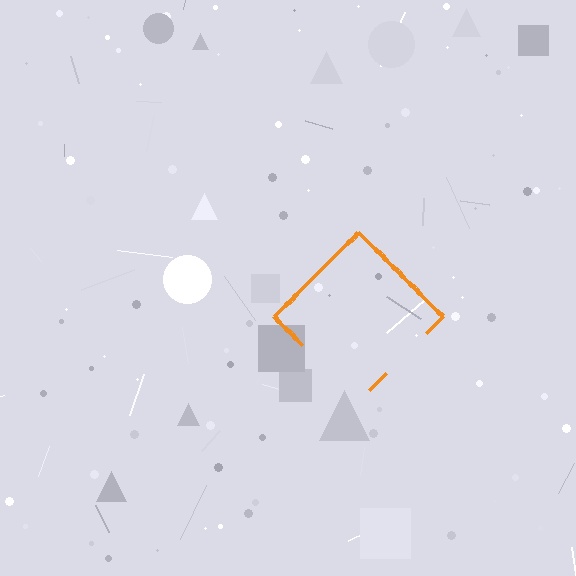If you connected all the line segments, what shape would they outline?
They would outline a diamond.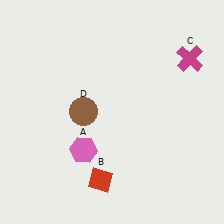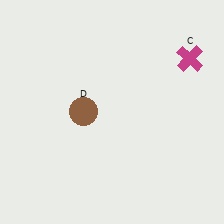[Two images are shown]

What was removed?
The red diamond (B), the pink hexagon (A) were removed in Image 2.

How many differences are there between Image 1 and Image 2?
There are 2 differences between the two images.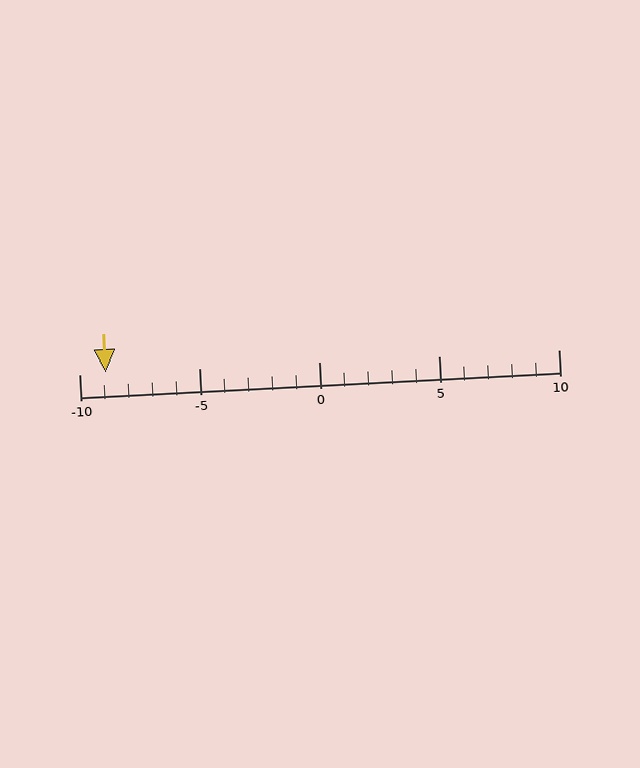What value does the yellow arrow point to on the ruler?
The yellow arrow points to approximately -9.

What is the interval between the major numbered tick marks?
The major tick marks are spaced 5 units apart.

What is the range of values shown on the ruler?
The ruler shows values from -10 to 10.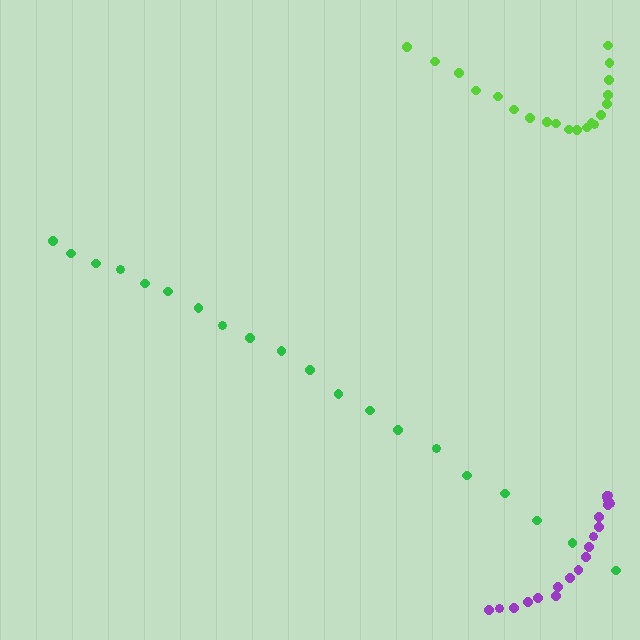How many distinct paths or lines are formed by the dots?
There are 3 distinct paths.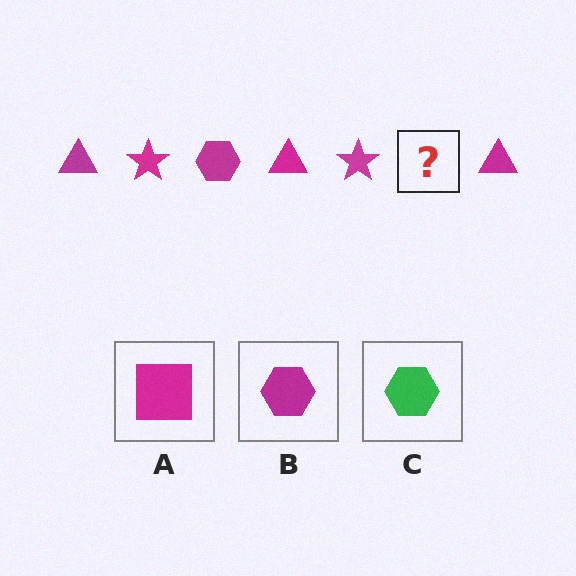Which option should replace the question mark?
Option B.